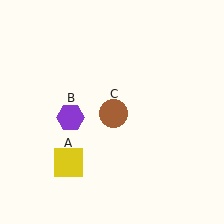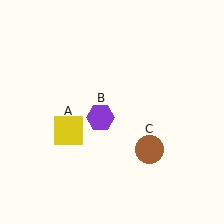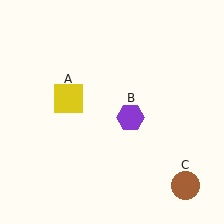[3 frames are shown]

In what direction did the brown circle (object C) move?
The brown circle (object C) moved down and to the right.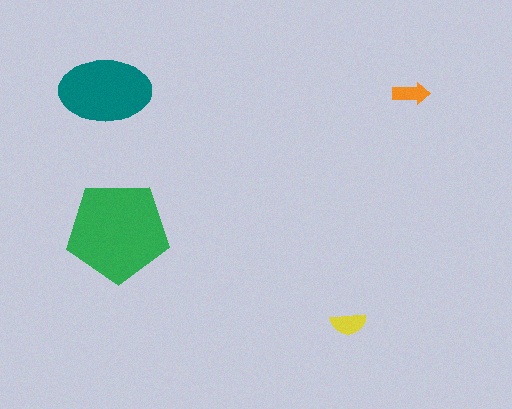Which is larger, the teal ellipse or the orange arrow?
The teal ellipse.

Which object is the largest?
The green pentagon.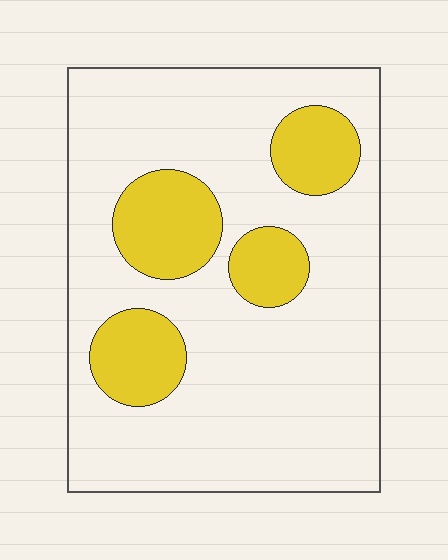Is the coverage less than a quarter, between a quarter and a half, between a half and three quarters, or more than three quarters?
Less than a quarter.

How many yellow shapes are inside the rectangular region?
4.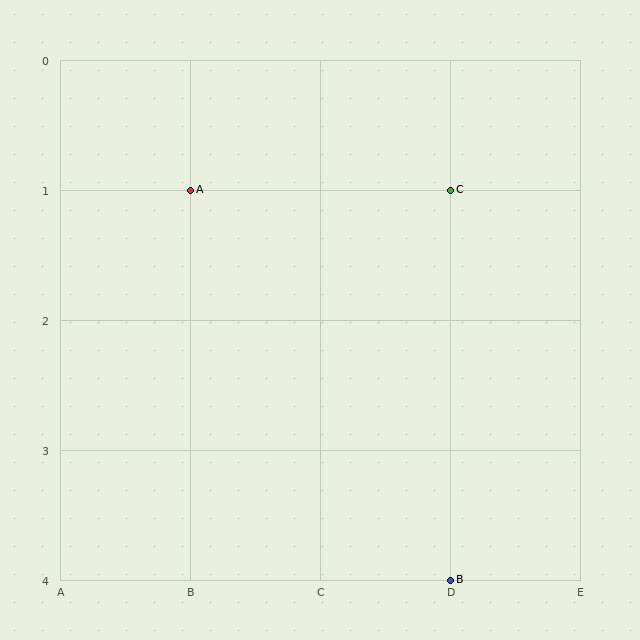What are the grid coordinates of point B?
Point B is at grid coordinates (D, 4).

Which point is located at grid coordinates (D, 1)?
Point C is at (D, 1).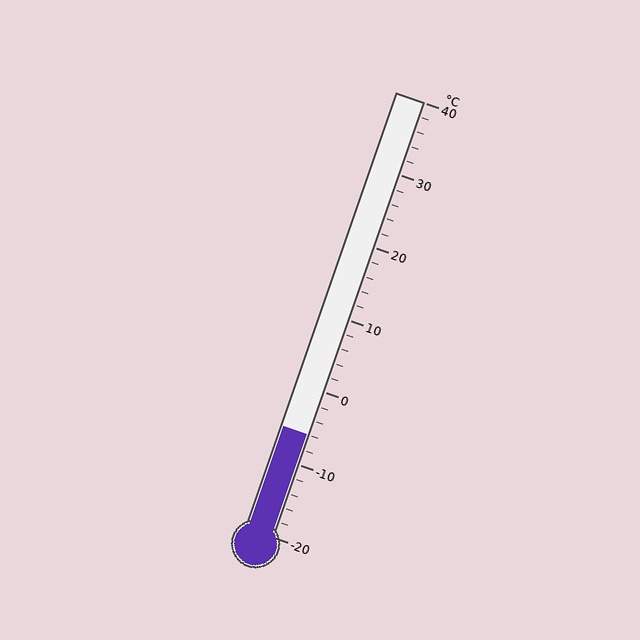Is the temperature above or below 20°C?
The temperature is below 20°C.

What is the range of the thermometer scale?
The thermometer scale ranges from -20°C to 40°C.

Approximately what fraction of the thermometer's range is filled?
The thermometer is filled to approximately 25% of its range.